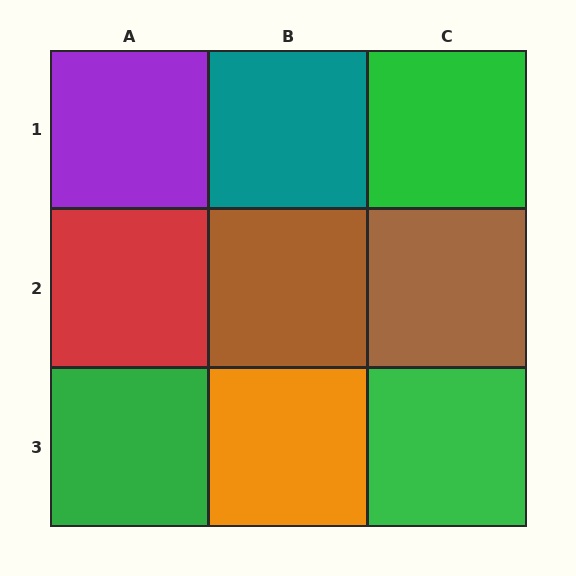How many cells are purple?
1 cell is purple.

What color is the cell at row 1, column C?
Green.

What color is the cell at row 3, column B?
Orange.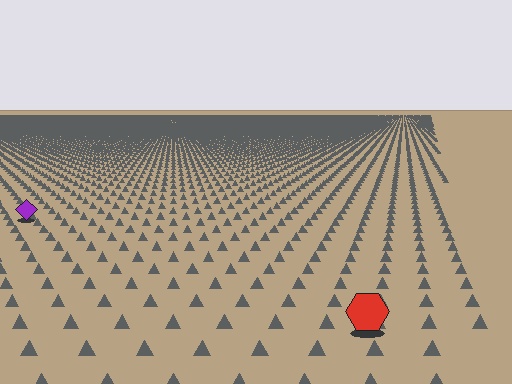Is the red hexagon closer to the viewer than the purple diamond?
Yes. The red hexagon is closer — you can tell from the texture gradient: the ground texture is coarser near it.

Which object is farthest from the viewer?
The purple diamond is farthest from the viewer. It appears smaller and the ground texture around it is denser.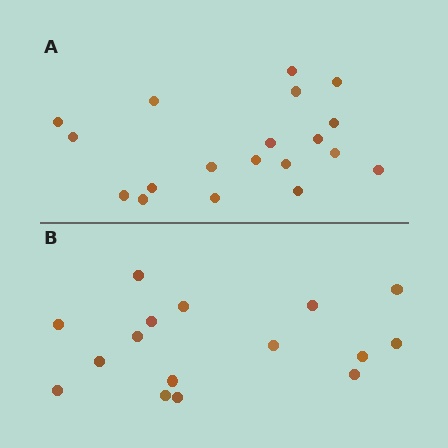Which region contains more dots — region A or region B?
Region A (the top region) has more dots.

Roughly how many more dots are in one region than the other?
Region A has just a few more — roughly 2 or 3 more dots than region B.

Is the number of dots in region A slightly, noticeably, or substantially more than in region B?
Region A has only slightly more — the two regions are fairly close. The ratio is roughly 1.2 to 1.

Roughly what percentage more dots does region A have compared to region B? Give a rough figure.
About 20% more.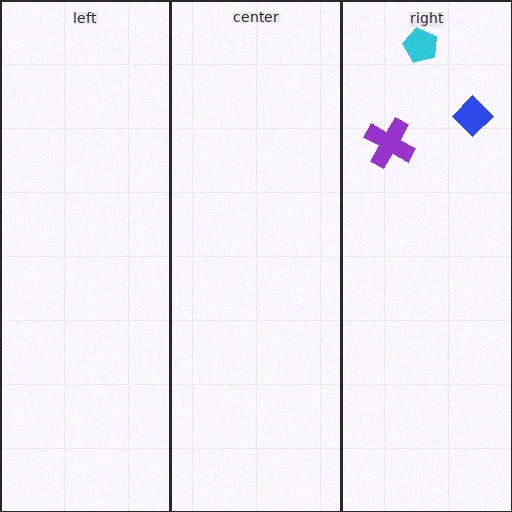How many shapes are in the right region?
3.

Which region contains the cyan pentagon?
The right region.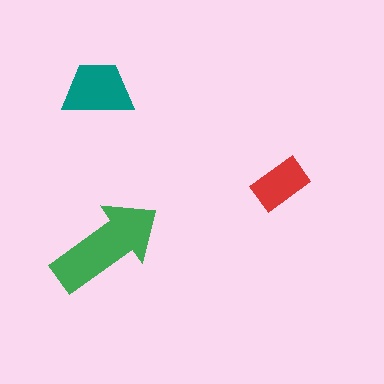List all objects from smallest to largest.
The red rectangle, the teal trapezoid, the green arrow.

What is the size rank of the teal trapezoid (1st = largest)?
2nd.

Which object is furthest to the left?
The teal trapezoid is leftmost.